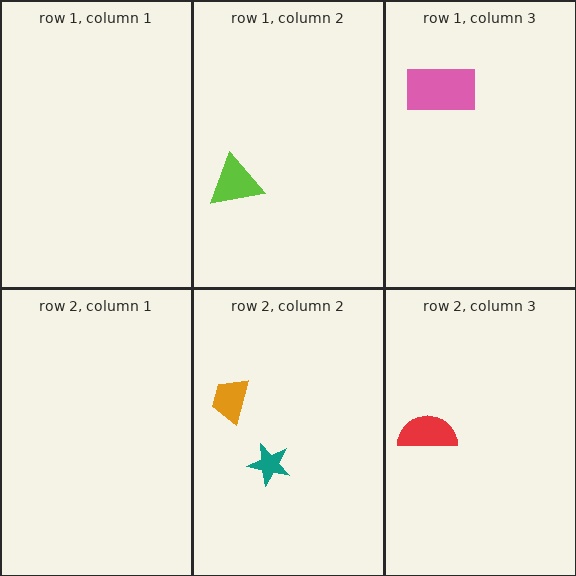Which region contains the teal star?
The row 2, column 2 region.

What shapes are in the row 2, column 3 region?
The red semicircle.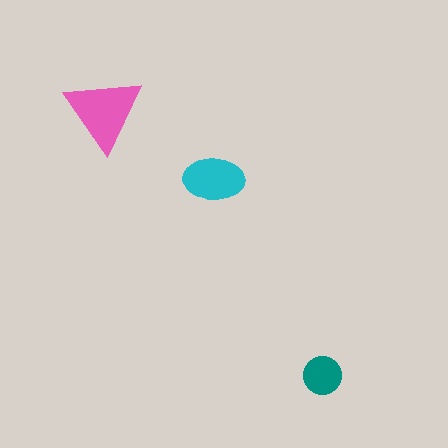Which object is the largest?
The pink triangle.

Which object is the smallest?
The teal circle.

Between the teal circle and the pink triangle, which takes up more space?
The pink triangle.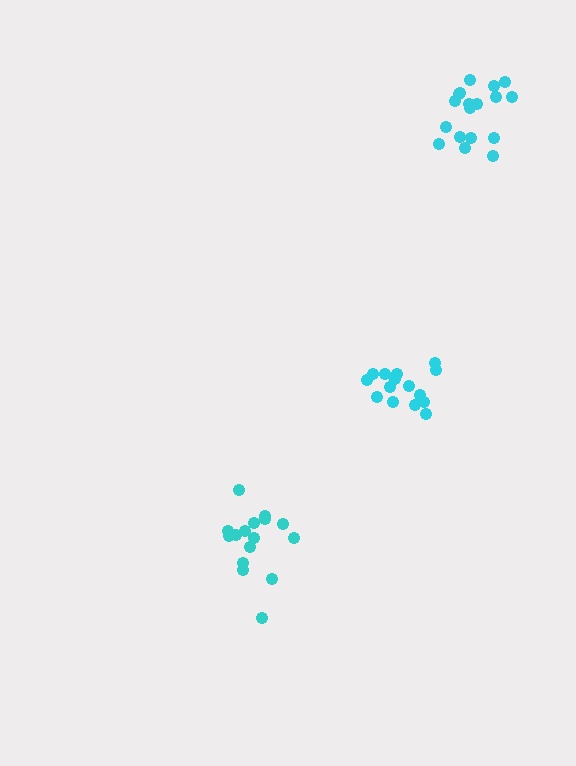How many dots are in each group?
Group 1: 15 dots, Group 2: 16 dots, Group 3: 18 dots (49 total).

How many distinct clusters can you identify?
There are 3 distinct clusters.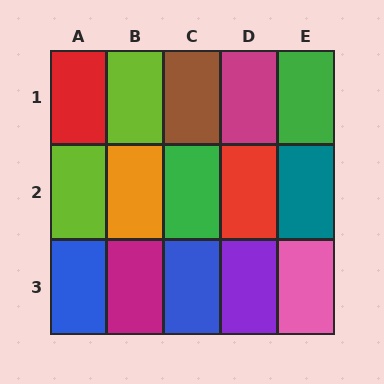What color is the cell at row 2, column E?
Teal.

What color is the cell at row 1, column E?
Green.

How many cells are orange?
1 cell is orange.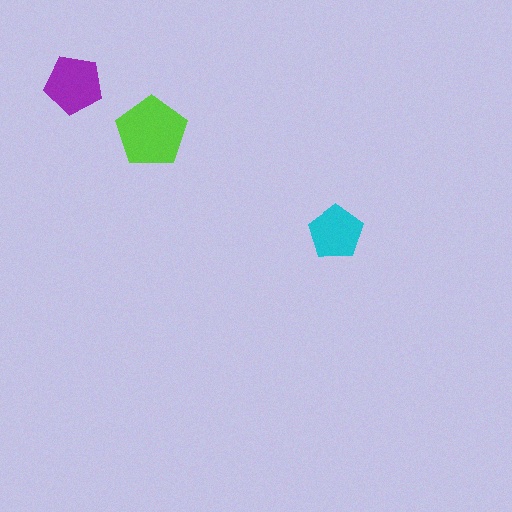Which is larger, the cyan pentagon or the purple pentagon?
The purple one.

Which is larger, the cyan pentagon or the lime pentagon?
The lime one.